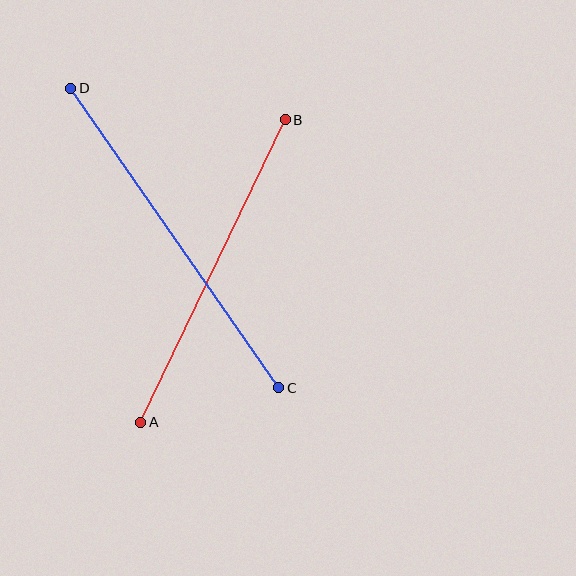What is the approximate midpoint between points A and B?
The midpoint is at approximately (213, 271) pixels.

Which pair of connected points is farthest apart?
Points C and D are farthest apart.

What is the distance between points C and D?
The distance is approximately 364 pixels.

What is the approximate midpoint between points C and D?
The midpoint is at approximately (175, 238) pixels.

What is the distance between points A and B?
The distance is approximately 335 pixels.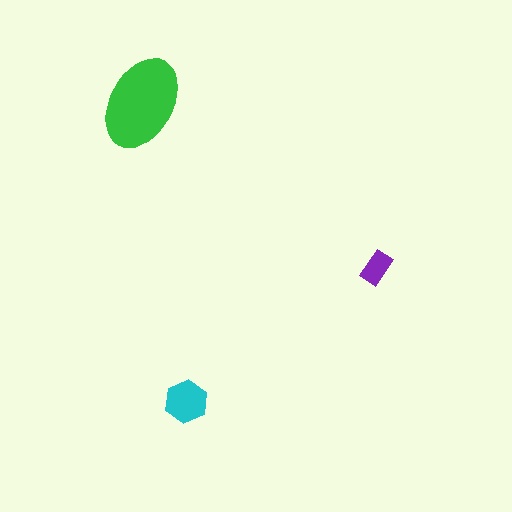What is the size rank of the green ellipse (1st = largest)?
1st.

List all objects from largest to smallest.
The green ellipse, the cyan hexagon, the purple rectangle.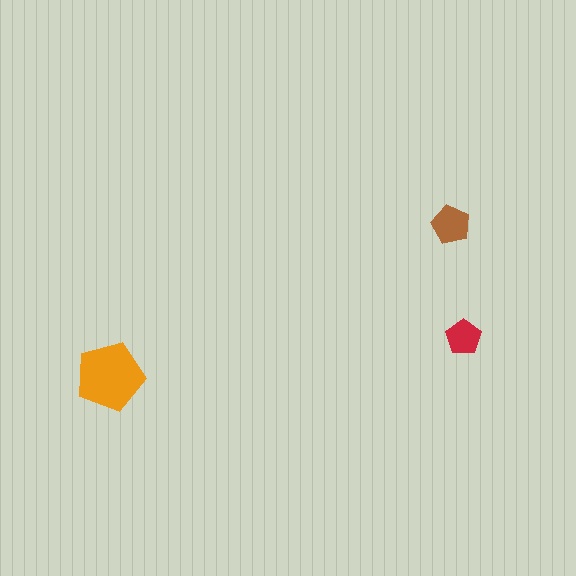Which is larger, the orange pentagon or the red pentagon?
The orange one.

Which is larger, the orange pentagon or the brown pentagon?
The orange one.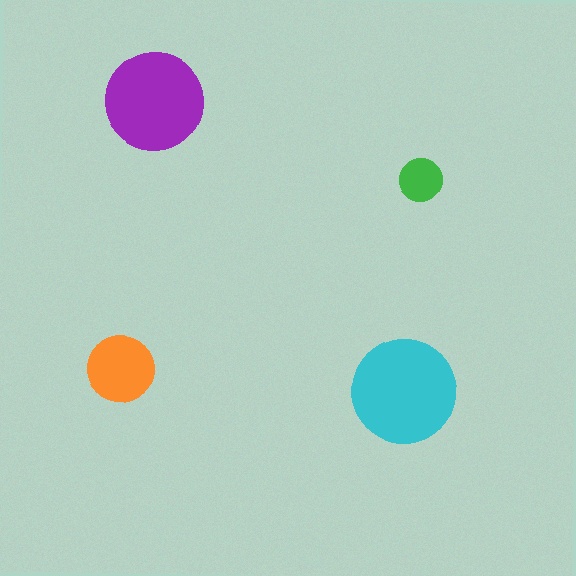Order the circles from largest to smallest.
the cyan one, the purple one, the orange one, the green one.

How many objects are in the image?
There are 4 objects in the image.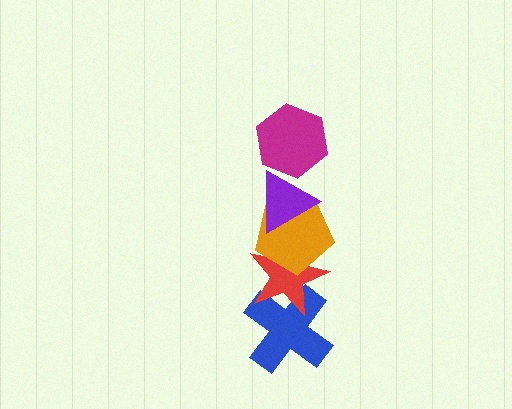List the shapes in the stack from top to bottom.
From top to bottom: the magenta hexagon, the purple triangle, the orange pentagon, the red star, the blue cross.